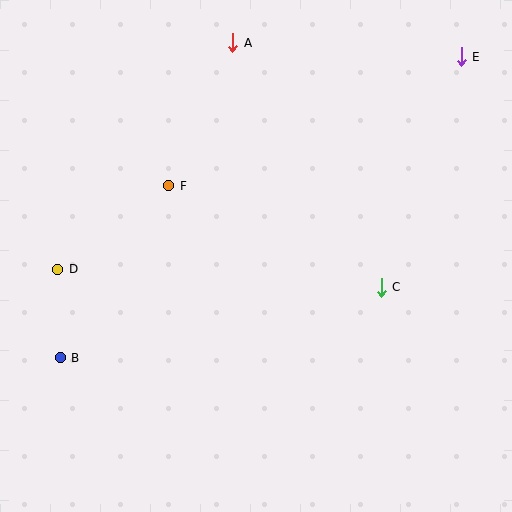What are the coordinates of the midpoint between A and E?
The midpoint between A and E is at (347, 50).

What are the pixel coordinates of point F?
Point F is at (169, 186).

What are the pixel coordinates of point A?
Point A is at (233, 43).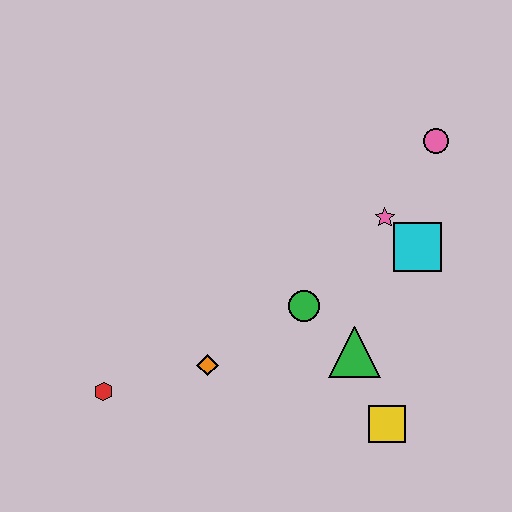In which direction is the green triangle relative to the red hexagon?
The green triangle is to the right of the red hexagon.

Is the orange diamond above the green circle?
No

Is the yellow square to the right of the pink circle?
No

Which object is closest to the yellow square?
The green triangle is closest to the yellow square.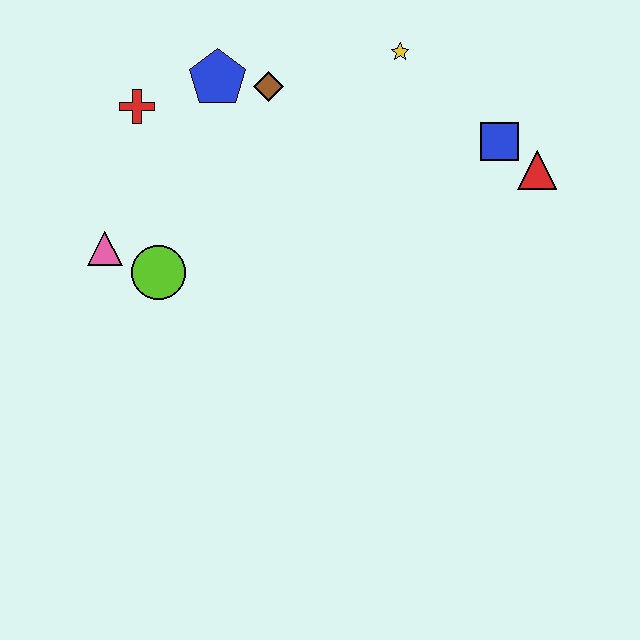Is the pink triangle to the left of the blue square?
Yes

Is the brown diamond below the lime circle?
No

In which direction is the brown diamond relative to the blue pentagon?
The brown diamond is to the right of the blue pentagon.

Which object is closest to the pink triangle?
The lime circle is closest to the pink triangle.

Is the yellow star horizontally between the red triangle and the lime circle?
Yes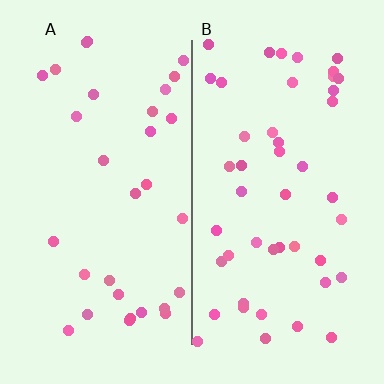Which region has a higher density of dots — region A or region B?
B (the right).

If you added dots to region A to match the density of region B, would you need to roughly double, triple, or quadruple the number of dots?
Approximately double.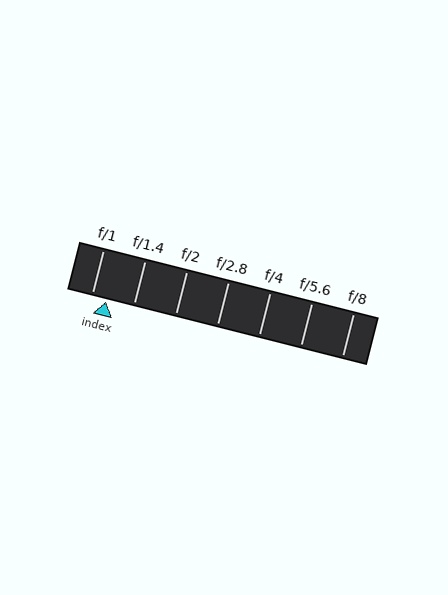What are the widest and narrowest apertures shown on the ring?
The widest aperture shown is f/1 and the narrowest is f/8.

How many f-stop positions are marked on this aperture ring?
There are 7 f-stop positions marked.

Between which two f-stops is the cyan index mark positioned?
The index mark is between f/1 and f/1.4.